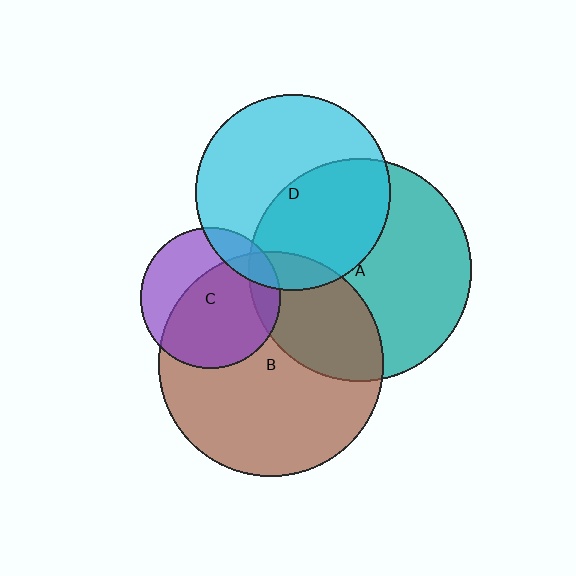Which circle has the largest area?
Circle B (brown).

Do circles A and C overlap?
Yes.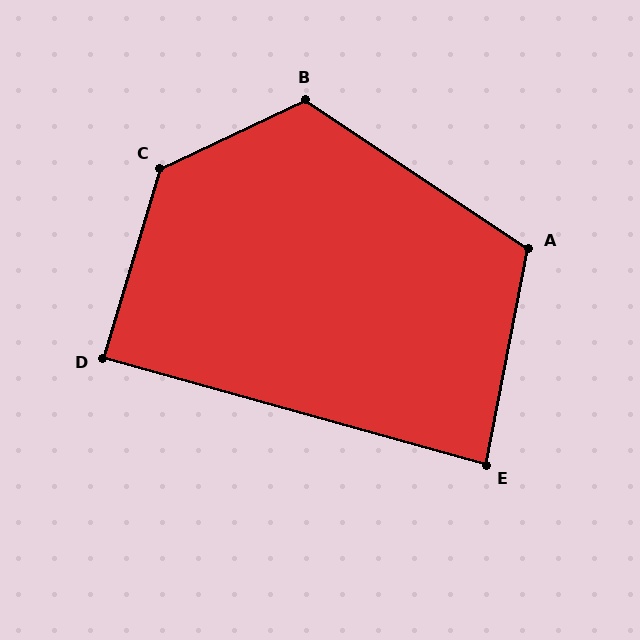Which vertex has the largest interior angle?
C, at approximately 132 degrees.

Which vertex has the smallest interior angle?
E, at approximately 86 degrees.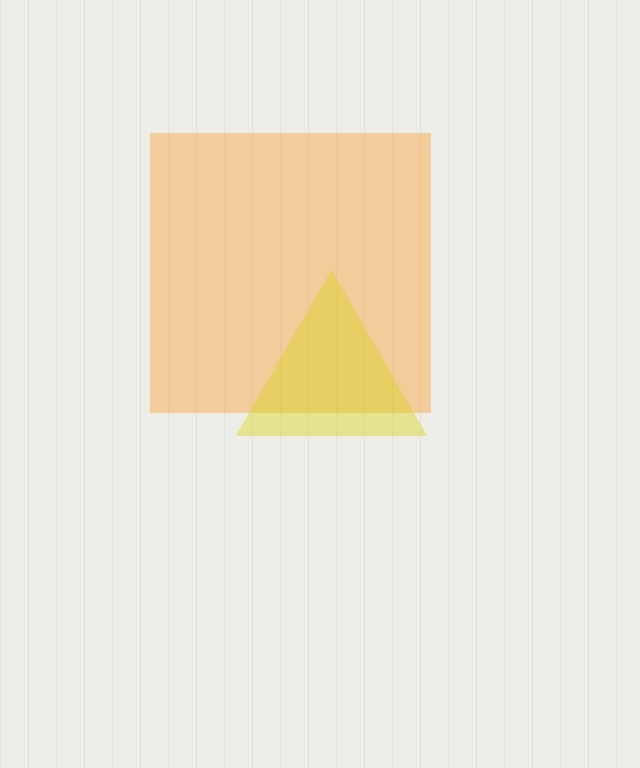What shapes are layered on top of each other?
The layered shapes are: an orange square, a yellow triangle.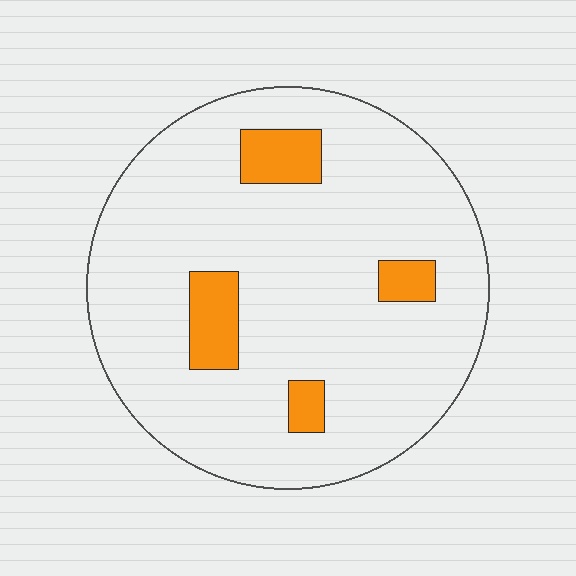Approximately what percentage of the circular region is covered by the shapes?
Approximately 10%.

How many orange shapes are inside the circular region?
4.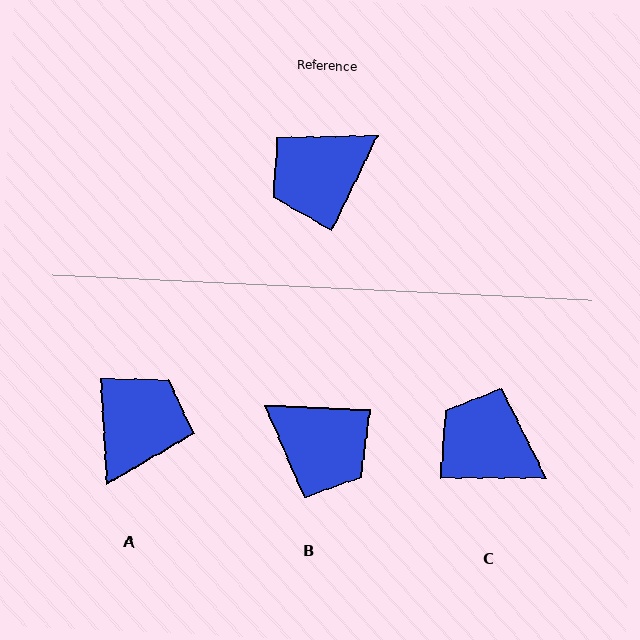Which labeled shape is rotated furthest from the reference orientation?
A, about 151 degrees away.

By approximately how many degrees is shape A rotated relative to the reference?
Approximately 151 degrees clockwise.